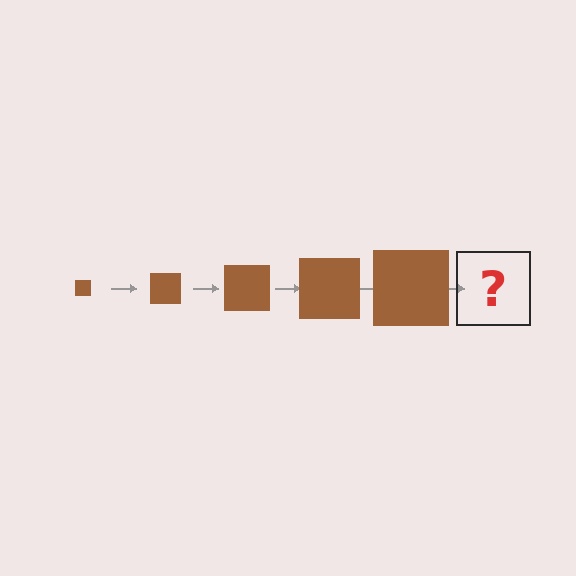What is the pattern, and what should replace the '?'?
The pattern is that the square gets progressively larger each step. The '?' should be a brown square, larger than the previous one.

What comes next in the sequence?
The next element should be a brown square, larger than the previous one.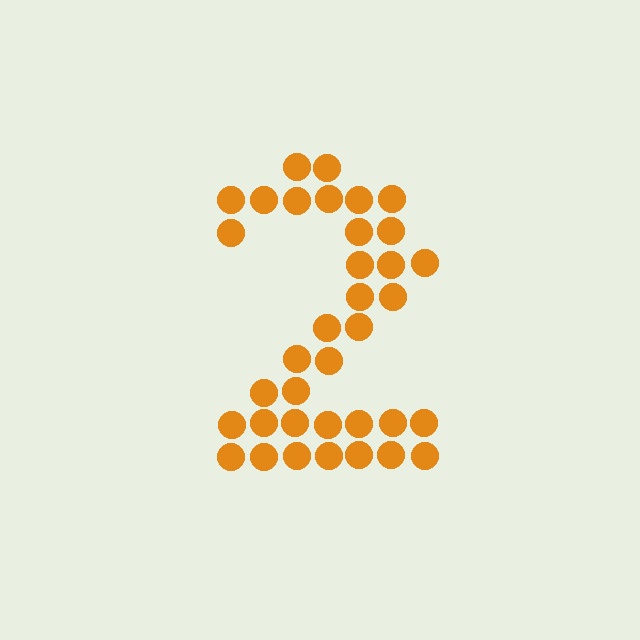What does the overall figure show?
The overall figure shows the digit 2.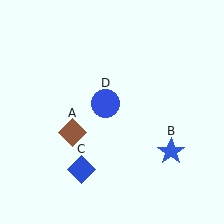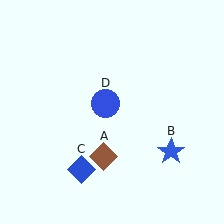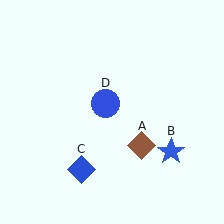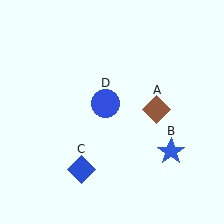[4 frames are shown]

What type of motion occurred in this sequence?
The brown diamond (object A) rotated counterclockwise around the center of the scene.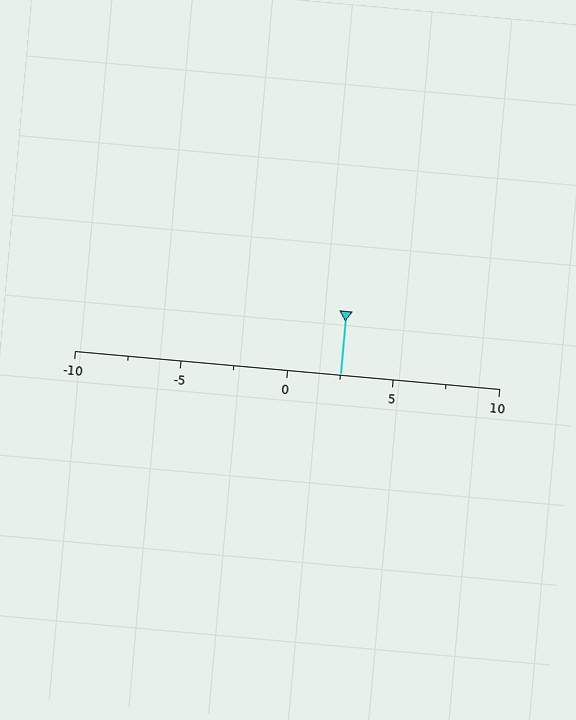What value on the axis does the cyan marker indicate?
The marker indicates approximately 2.5.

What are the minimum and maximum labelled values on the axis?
The axis runs from -10 to 10.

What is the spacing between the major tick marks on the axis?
The major ticks are spaced 5 apart.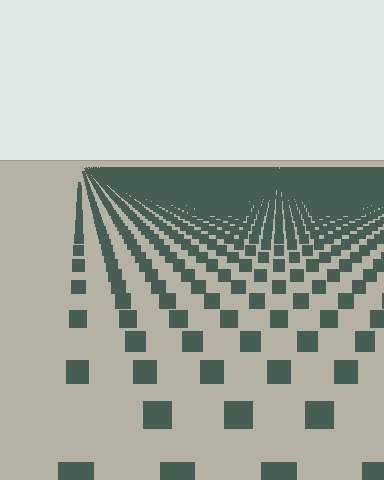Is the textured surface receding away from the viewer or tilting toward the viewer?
The surface is receding away from the viewer. Texture elements get smaller and denser toward the top.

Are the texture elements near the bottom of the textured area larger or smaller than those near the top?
Larger. Near the bottom, elements are closer to the viewer and appear at a bigger on-screen size.